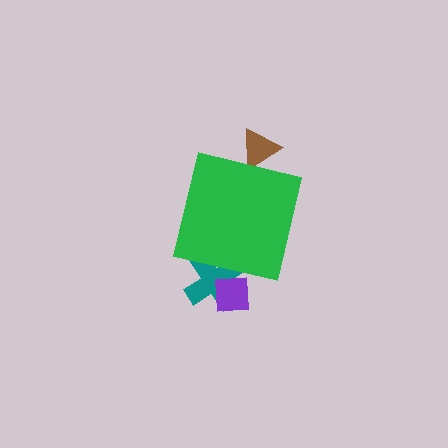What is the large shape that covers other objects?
A green square.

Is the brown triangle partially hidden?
Yes, the brown triangle is partially hidden behind the green square.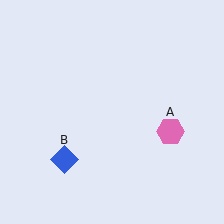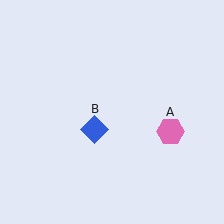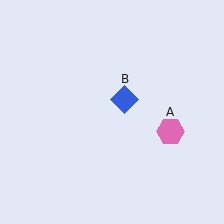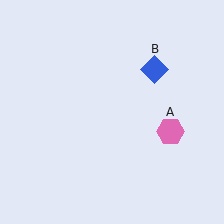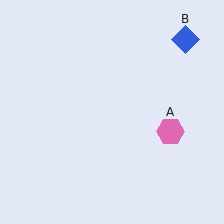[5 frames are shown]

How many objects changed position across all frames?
1 object changed position: blue diamond (object B).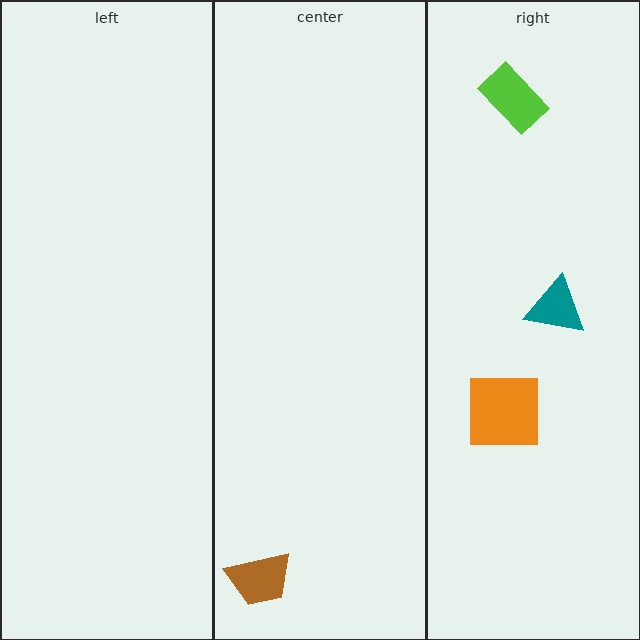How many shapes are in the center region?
1.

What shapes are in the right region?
The teal triangle, the lime rectangle, the orange square.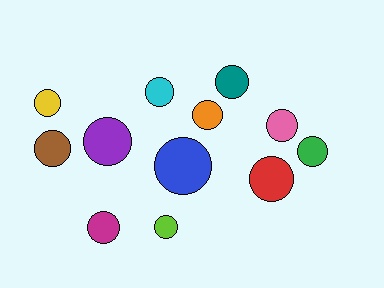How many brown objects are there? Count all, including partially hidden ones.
There is 1 brown object.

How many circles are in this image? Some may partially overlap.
There are 12 circles.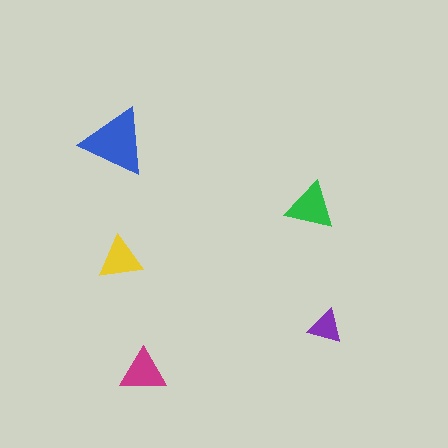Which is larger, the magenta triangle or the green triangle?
The green one.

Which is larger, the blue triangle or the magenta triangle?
The blue one.